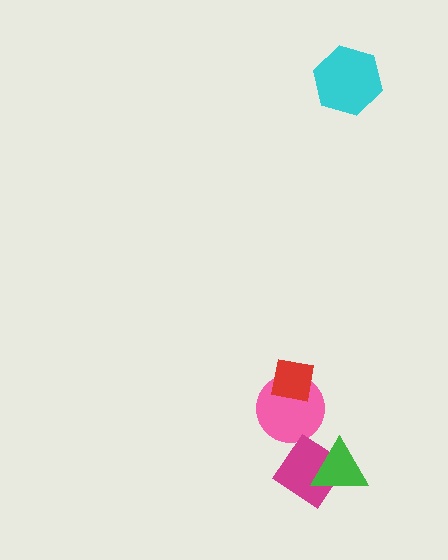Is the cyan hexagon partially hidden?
No, no other shape covers it.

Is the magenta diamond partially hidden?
Yes, it is partially covered by another shape.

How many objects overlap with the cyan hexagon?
0 objects overlap with the cyan hexagon.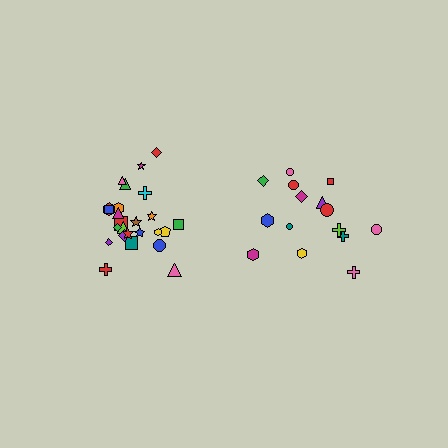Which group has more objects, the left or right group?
The left group.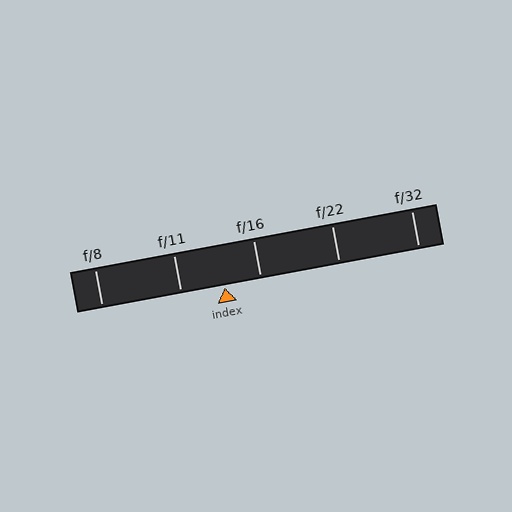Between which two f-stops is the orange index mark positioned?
The index mark is between f/11 and f/16.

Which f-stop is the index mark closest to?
The index mark is closest to f/16.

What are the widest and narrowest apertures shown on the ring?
The widest aperture shown is f/8 and the narrowest is f/32.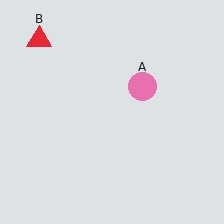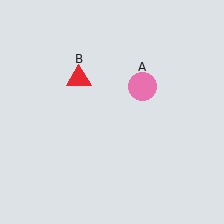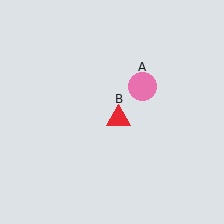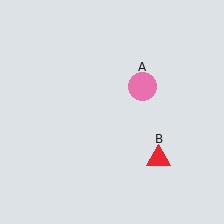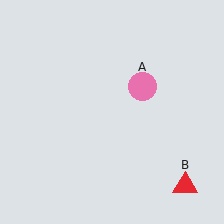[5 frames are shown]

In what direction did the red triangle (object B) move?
The red triangle (object B) moved down and to the right.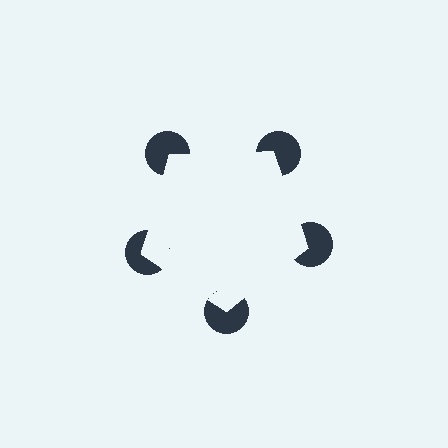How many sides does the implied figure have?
5 sides.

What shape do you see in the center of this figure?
An illusory pentagon — its edges are inferred from the aligned wedge cuts in the pac-man discs, not physically drawn.